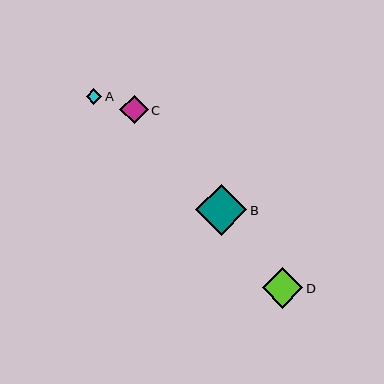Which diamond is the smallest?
Diamond A is the smallest with a size of approximately 16 pixels.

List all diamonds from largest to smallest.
From largest to smallest: B, D, C, A.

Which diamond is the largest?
Diamond B is the largest with a size of approximately 51 pixels.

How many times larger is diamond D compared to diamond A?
Diamond D is approximately 2.6 times the size of diamond A.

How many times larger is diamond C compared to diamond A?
Diamond C is approximately 1.8 times the size of diamond A.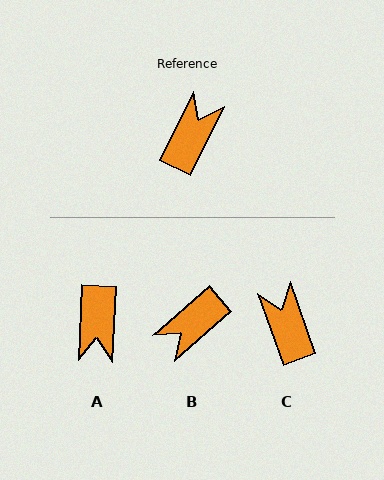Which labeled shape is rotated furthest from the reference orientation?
B, about 157 degrees away.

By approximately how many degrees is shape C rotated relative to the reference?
Approximately 45 degrees counter-clockwise.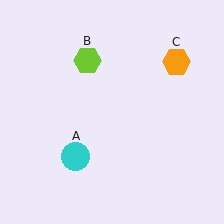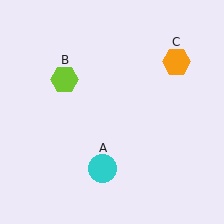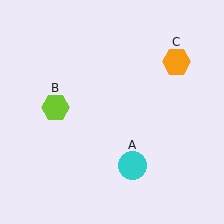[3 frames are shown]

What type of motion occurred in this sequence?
The cyan circle (object A), lime hexagon (object B) rotated counterclockwise around the center of the scene.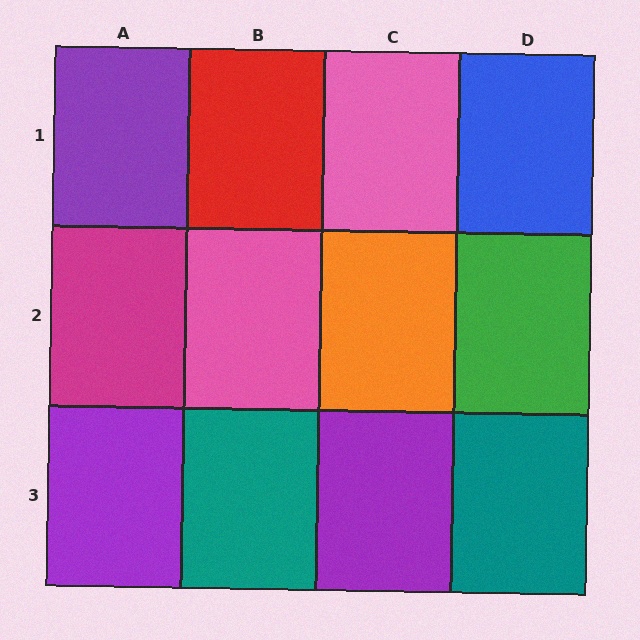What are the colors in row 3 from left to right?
Purple, teal, purple, teal.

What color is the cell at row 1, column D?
Blue.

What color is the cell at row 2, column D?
Green.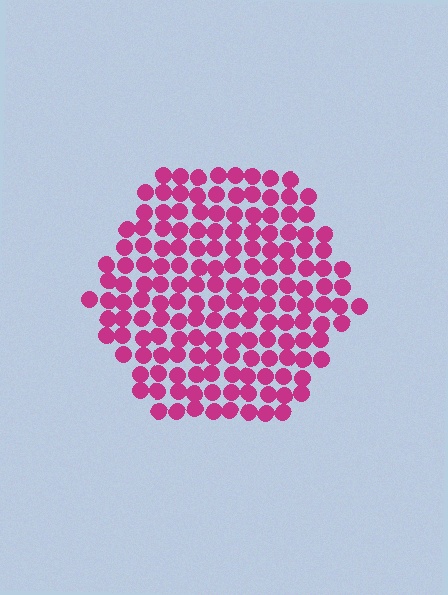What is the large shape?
The large shape is a hexagon.